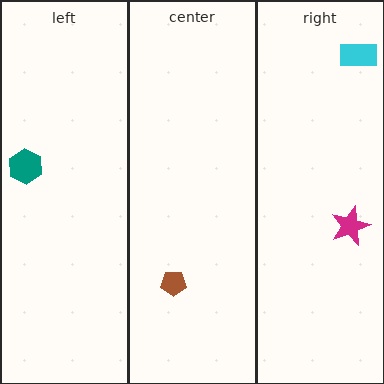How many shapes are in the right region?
2.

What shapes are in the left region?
The teal hexagon.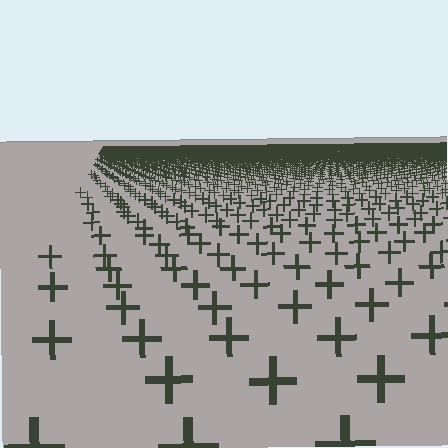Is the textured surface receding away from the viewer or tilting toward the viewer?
The surface is receding away from the viewer. Texture elements get smaller and denser toward the top.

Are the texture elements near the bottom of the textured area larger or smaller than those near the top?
Larger. Near the bottom, elements are closer to the viewer and appear at a bigger on-screen size.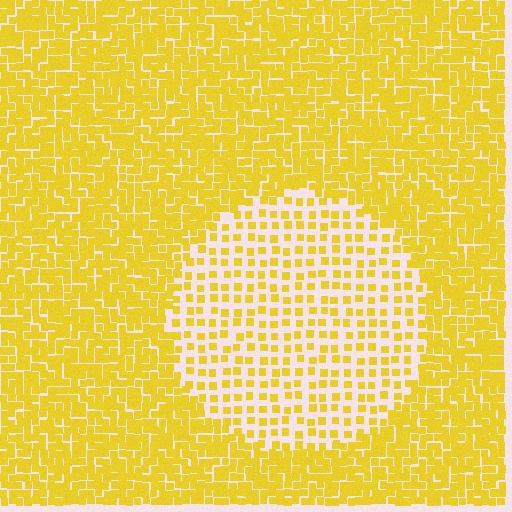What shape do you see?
I see a circle.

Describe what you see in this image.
The image contains small yellow elements arranged at two different densities. A circle-shaped region is visible where the elements are less densely packed than the surrounding area.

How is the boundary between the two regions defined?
The boundary is defined by a change in element density (approximately 2.4x ratio). All elements are the same color, size, and shape.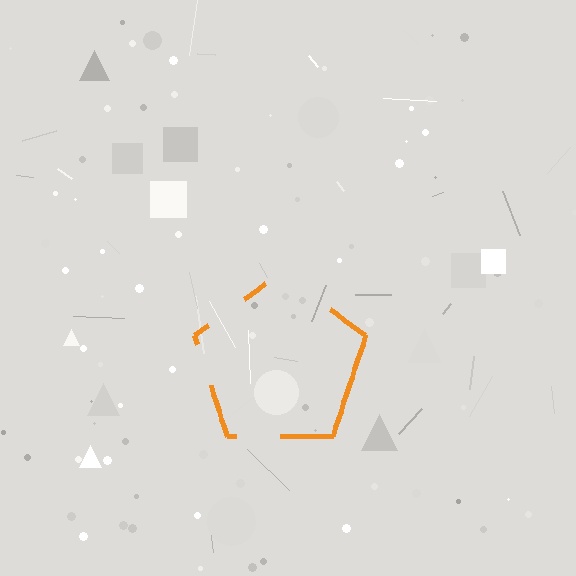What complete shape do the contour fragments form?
The contour fragments form a pentagon.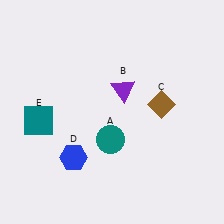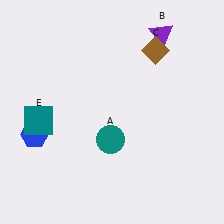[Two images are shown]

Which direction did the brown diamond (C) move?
The brown diamond (C) moved up.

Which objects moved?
The objects that moved are: the purple triangle (B), the brown diamond (C), the blue hexagon (D).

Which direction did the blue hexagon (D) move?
The blue hexagon (D) moved left.